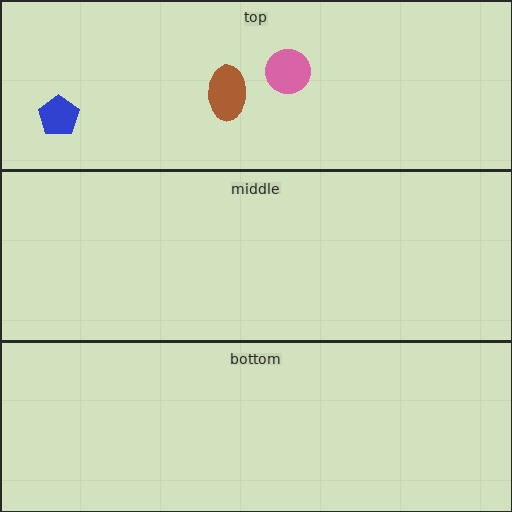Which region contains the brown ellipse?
The top region.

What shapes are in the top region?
The brown ellipse, the pink circle, the blue pentagon.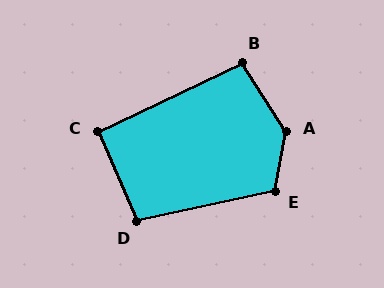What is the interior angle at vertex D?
Approximately 101 degrees (obtuse).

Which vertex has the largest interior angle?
A, at approximately 136 degrees.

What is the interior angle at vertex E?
Approximately 113 degrees (obtuse).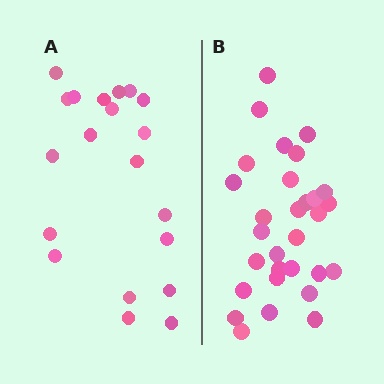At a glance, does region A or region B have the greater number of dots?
Region B (the right region) has more dots.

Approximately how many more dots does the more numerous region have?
Region B has roughly 10 or so more dots than region A.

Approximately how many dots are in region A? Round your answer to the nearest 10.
About 20 dots.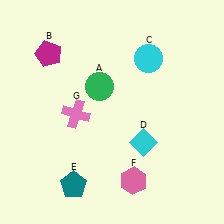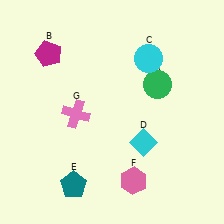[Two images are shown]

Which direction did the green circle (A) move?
The green circle (A) moved right.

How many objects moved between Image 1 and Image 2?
1 object moved between the two images.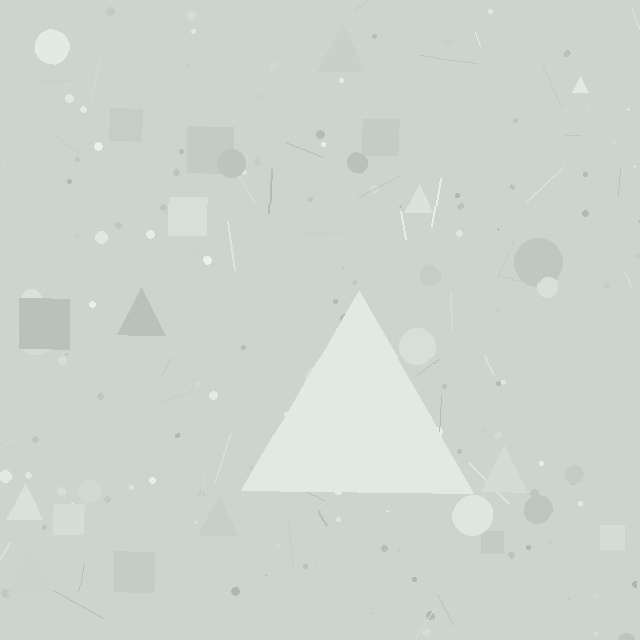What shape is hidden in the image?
A triangle is hidden in the image.